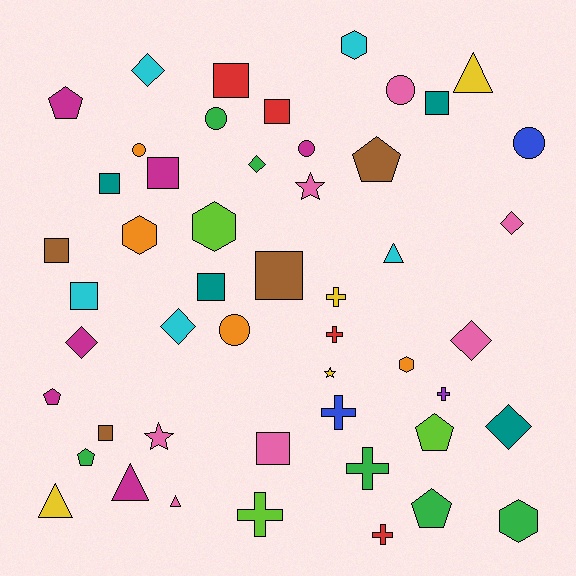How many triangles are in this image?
There are 5 triangles.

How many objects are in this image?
There are 50 objects.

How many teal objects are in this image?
There are 4 teal objects.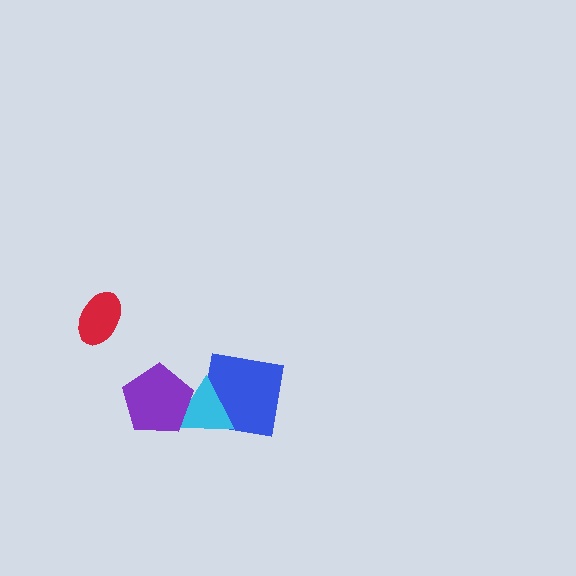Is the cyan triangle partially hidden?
Yes, it is partially covered by another shape.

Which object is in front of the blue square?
The cyan triangle is in front of the blue square.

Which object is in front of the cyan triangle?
The purple pentagon is in front of the cyan triangle.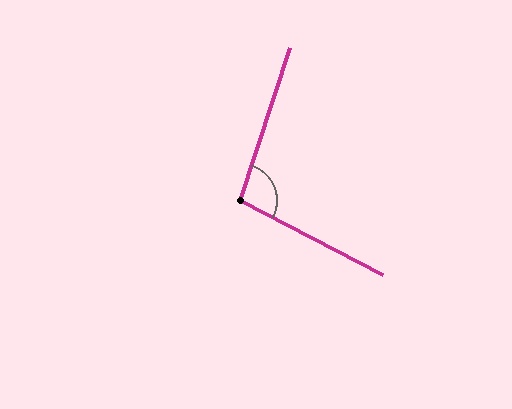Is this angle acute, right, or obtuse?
It is obtuse.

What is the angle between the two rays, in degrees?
Approximately 100 degrees.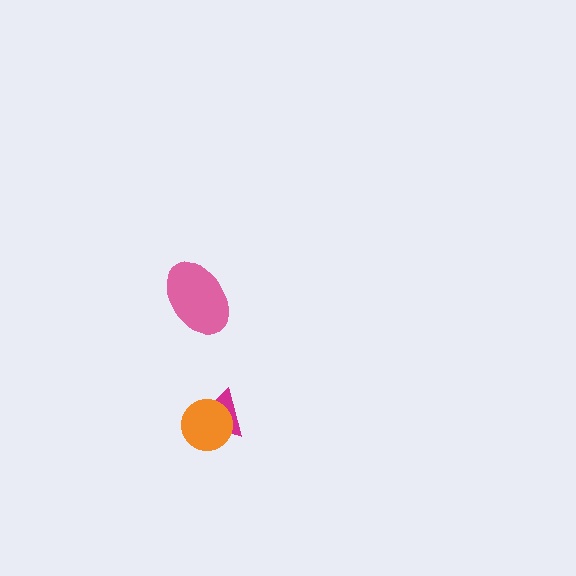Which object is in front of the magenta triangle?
The orange circle is in front of the magenta triangle.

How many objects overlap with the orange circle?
1 object overlaps with the orange circle.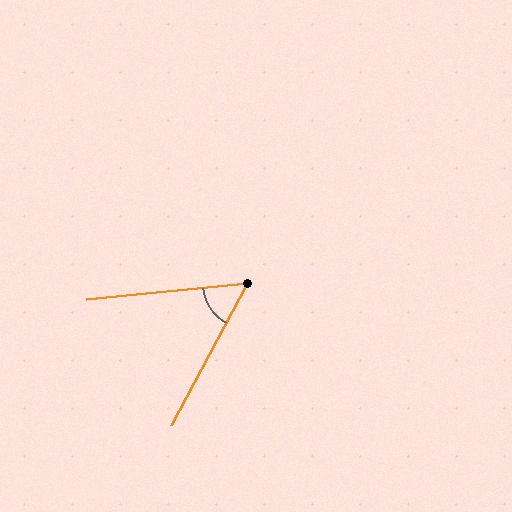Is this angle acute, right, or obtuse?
It is acute.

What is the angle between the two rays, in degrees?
Approximately 56 degrees.